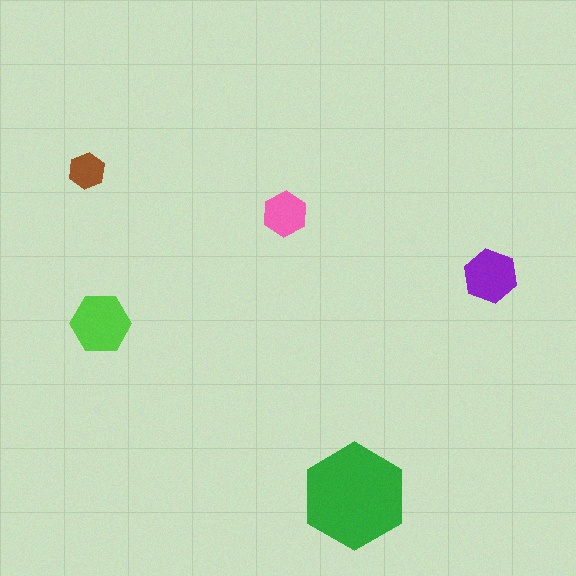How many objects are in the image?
There are 5 objects in the image.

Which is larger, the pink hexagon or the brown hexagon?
The pink one.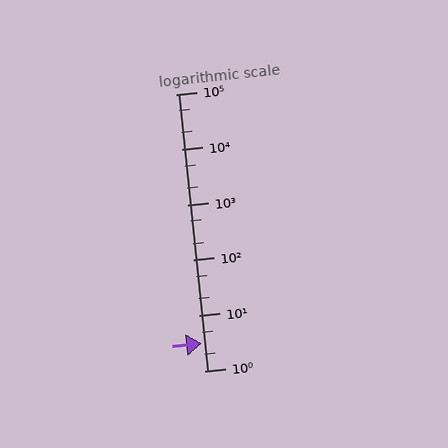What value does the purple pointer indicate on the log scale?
The pointer indicates approximately 3.1.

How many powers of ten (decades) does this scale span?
The scale spans 5 decades, from 1 to 100000.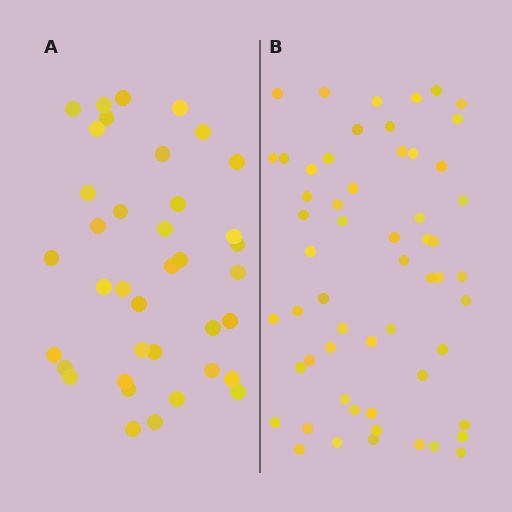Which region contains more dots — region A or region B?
Region B (the right region) has more dots.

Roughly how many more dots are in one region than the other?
Region B has approximately 20 more dots than region A.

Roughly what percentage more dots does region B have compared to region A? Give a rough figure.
About 50% more.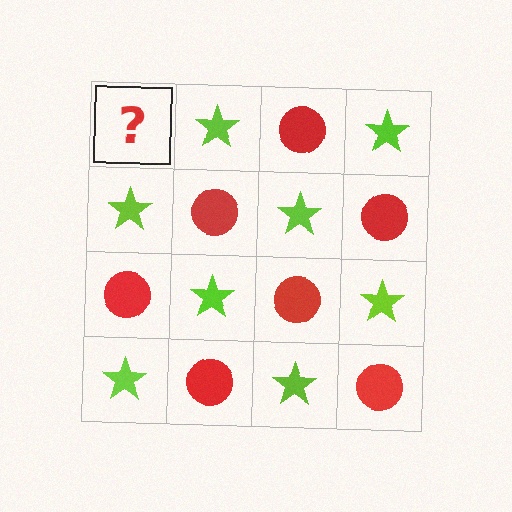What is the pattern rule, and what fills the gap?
The rule is that it alternates red circle and lime star in a checkerboard pattern. The gap should be filled with a red circle.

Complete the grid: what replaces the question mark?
The question mark should be replaced with a red circle.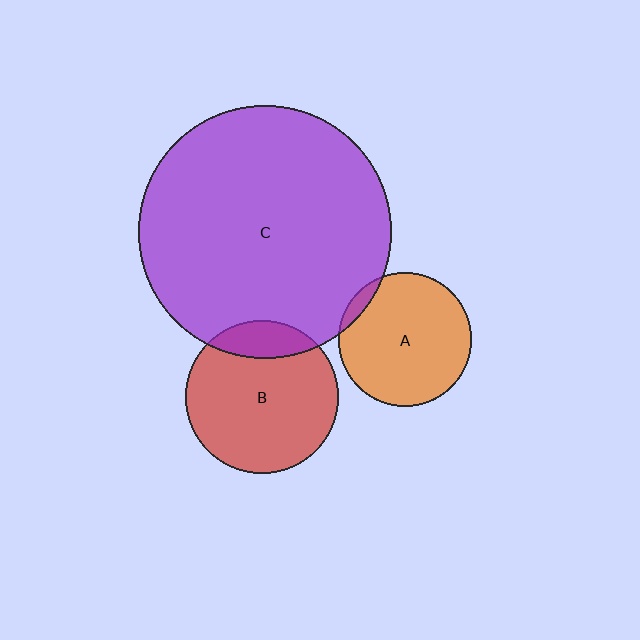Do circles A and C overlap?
Yes.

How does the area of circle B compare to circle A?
Approximately 1.3 times.